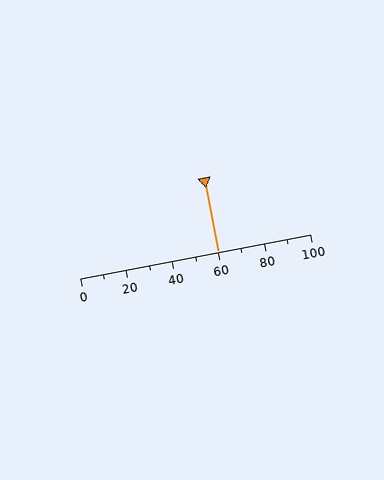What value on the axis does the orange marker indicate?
The marker indicates approximately 60.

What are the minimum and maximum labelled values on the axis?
The axis runs from 0 to 100.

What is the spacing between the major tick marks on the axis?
The major ticks are spaced 20 apart.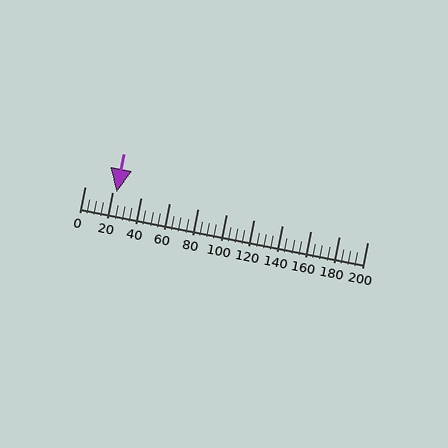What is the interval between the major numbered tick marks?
The major tick marks are spaced 20 units apart.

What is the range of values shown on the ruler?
The ruler shows values from 0 to 200.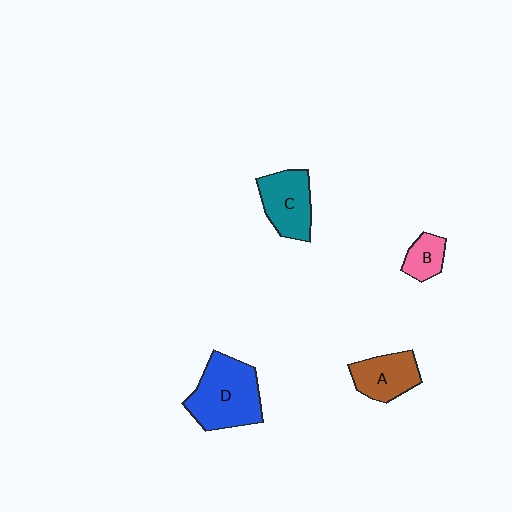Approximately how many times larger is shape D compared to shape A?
Approximately 1.7 times.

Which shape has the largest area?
Shape D (blue).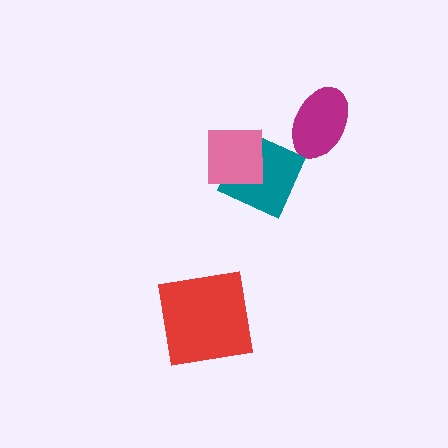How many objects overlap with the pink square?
1 object overlaps with the pink square.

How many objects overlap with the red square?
0 objects overlap with the red square.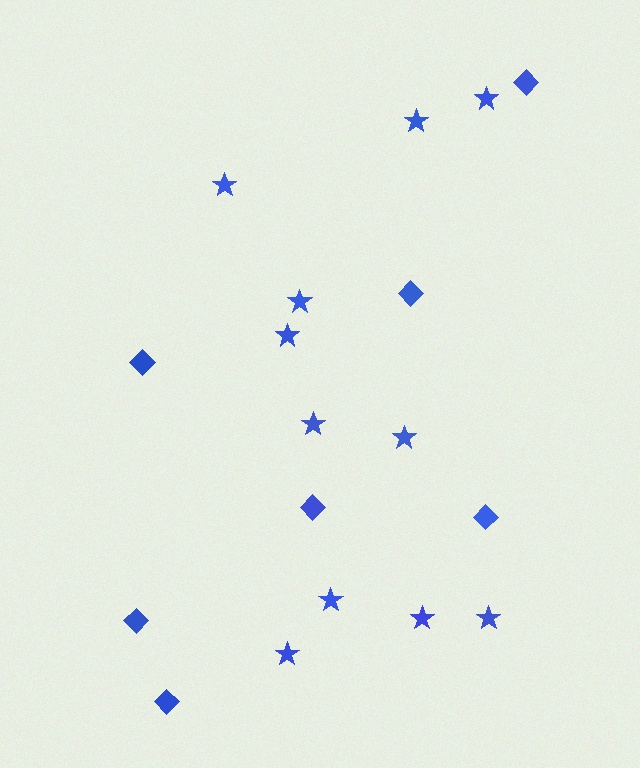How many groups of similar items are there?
There are 2 groups: one group of stars (11) and one group of diamonds (7).